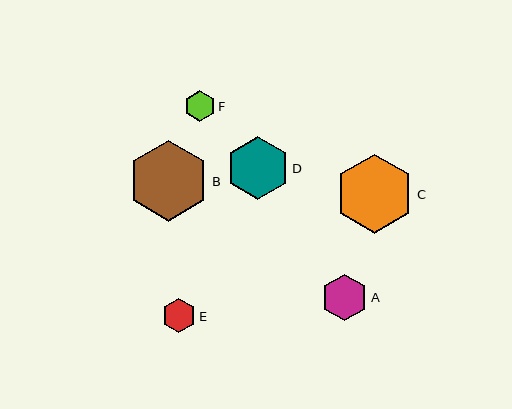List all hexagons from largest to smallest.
From largest to smallest: B, C, D, A, E, F.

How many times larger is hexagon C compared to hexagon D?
Hexagon C is approximately 1.2 times the size of hexagon D.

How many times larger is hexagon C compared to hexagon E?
Hexagon C is approximately 2.3 times the size of hexagon E.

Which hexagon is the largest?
Hexagon B is the largest with a size of approximately 81 pixels.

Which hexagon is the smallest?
Hexagon F is the smallest with a size of approximately 31 pixels.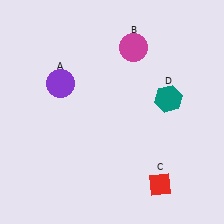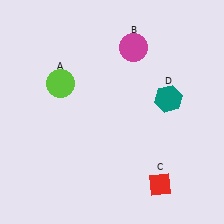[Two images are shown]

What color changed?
The circle (A) changed from purple in Image 1 to lime in Image 2.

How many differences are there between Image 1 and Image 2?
There is 1 difference between the two images.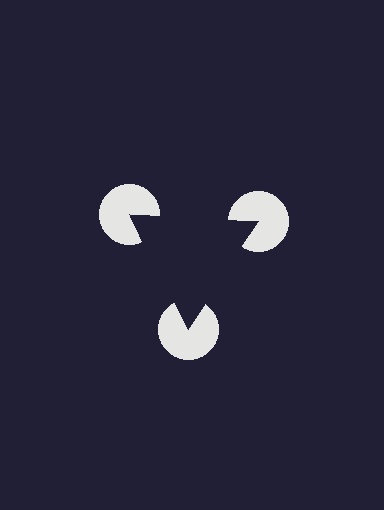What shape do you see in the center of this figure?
An illusory triangle — its edges are inferred from the aligned wedge cuts in the pac-man discs, not physically drawn.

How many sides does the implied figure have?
3 sides.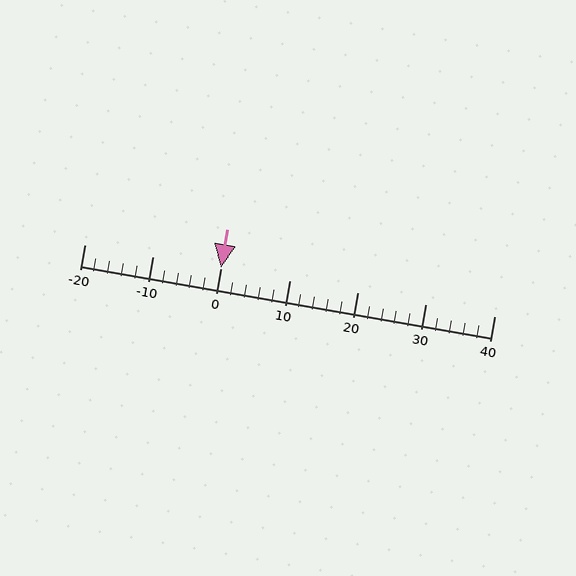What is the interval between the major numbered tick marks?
The major tick marks are spaced 10 units apart.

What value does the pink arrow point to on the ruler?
The pink arrow points to approximately 0.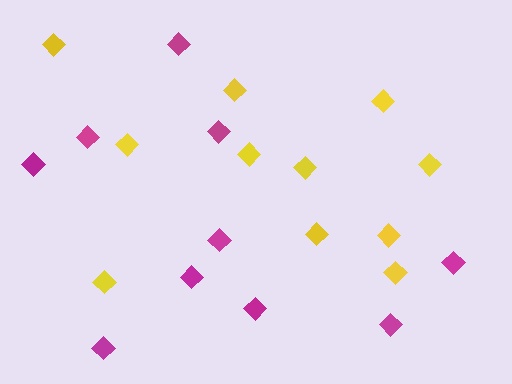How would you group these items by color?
There are 2 groups: one group of yellow diamonds (11) and one group of magenta diamonds (10).